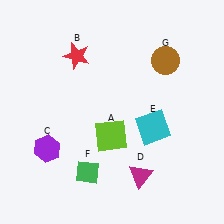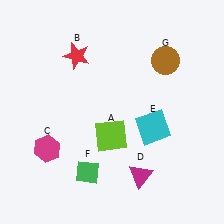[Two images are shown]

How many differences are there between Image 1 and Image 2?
There is 1 difference between the two images.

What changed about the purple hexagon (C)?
In Image 1, C is purple. In Image 2, it changed to magenta.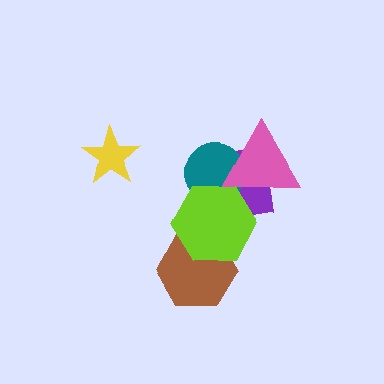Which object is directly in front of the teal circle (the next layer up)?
The pink triangle is directly in front of the teal circle.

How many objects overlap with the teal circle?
3 objects overlap with the teal circle.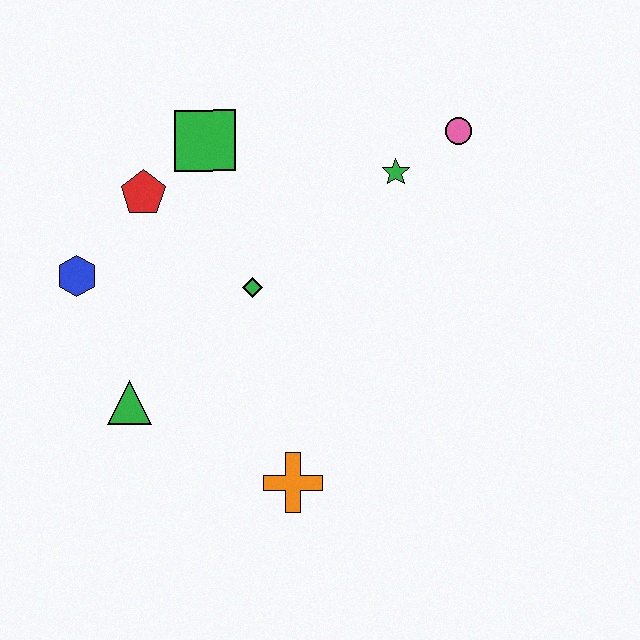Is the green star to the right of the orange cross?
Yes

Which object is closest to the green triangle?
The blue hexagon is closest to the green triangle.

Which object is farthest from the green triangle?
The pink circle is farthest from the green triangle.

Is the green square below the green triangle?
No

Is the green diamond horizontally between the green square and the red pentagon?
No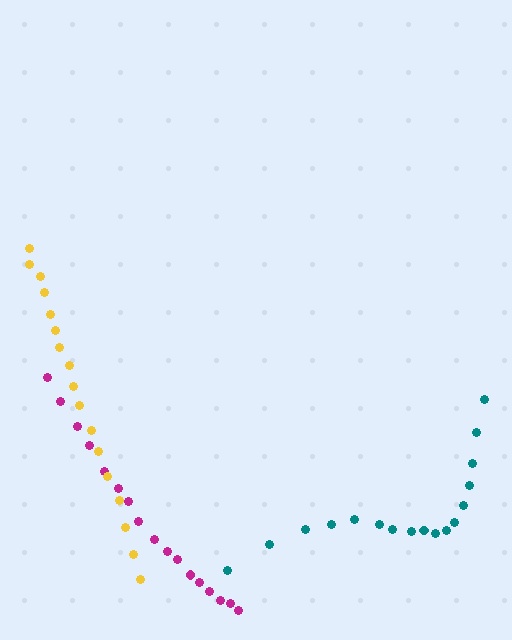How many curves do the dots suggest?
There are 3 distinct paths.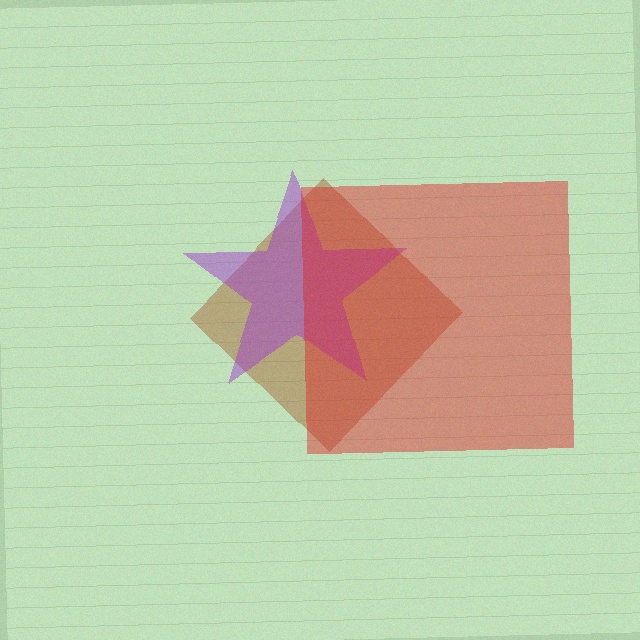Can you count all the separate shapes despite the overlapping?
Yes, there are 3 separate shapes.